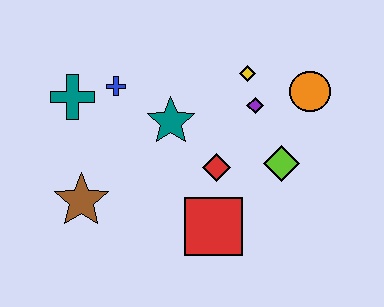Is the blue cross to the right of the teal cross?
Yes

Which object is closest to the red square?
The red diamond is closest to the red square.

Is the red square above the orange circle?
No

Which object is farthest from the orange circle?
The brown star is farthest from the orange circle.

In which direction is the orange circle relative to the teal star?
The orange circle is to the right of the teal star.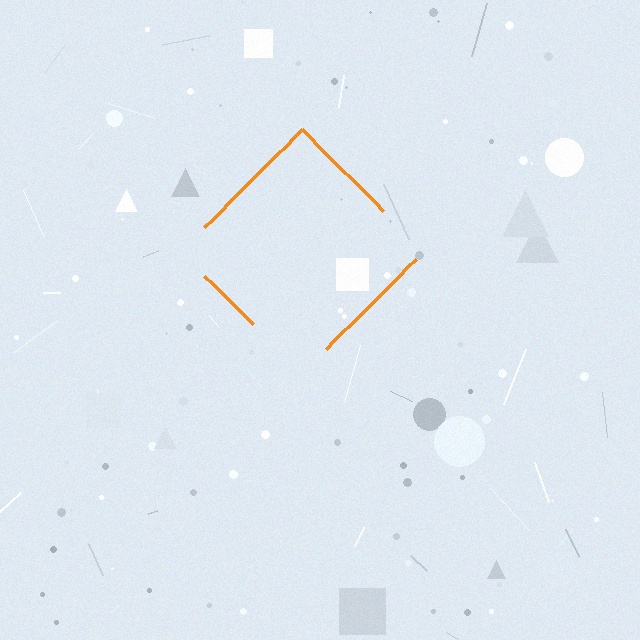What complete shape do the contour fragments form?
The contour fragments form a diamond.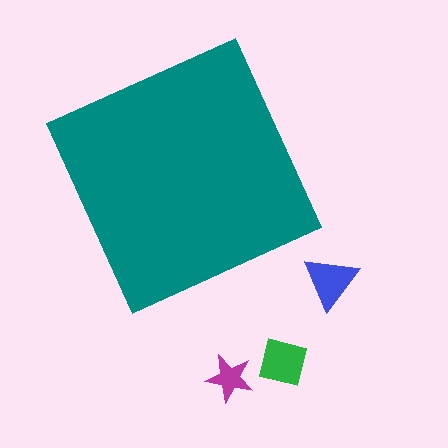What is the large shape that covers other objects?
A teal square.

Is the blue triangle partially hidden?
No, the blue triangle is fully visible.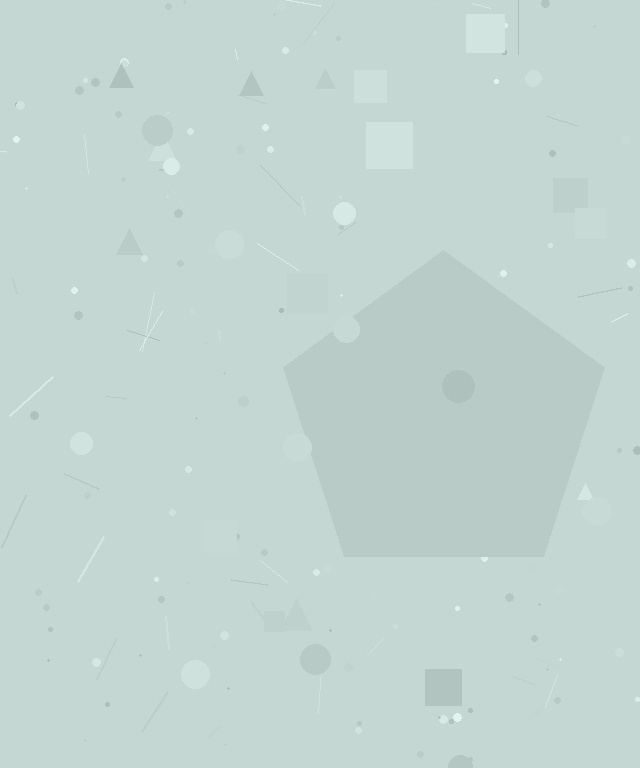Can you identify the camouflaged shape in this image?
The camouflaged shape is a pentagon.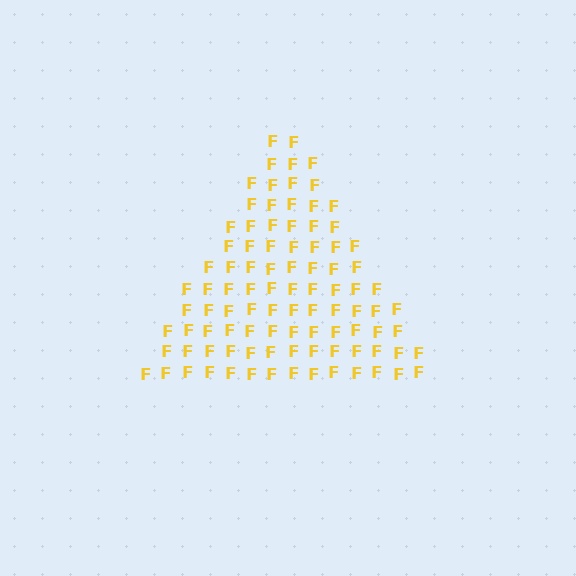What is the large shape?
The large shape is a triangle.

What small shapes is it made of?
It is made of small letter F's.